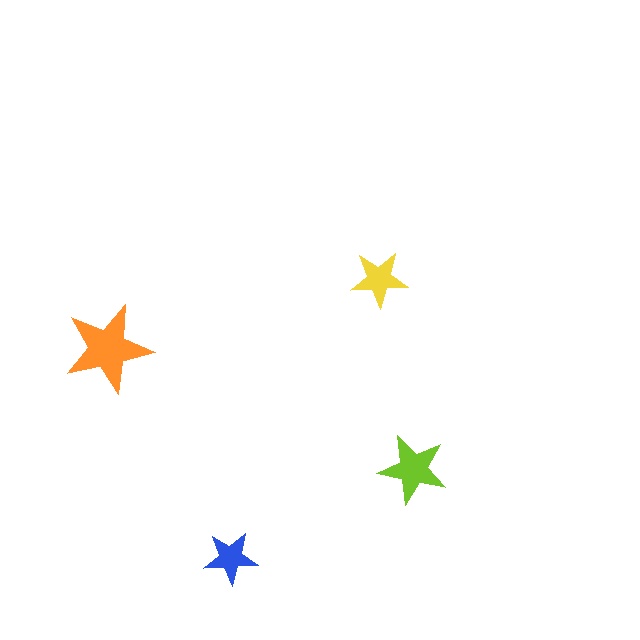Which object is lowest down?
The blue star is bottommost.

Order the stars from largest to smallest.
the orange one, the lime one, the yellow one, the blue one.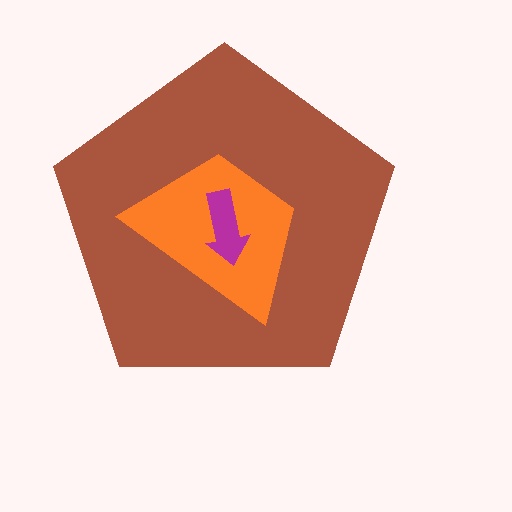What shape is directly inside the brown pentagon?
The orange trapezoid.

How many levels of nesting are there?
3.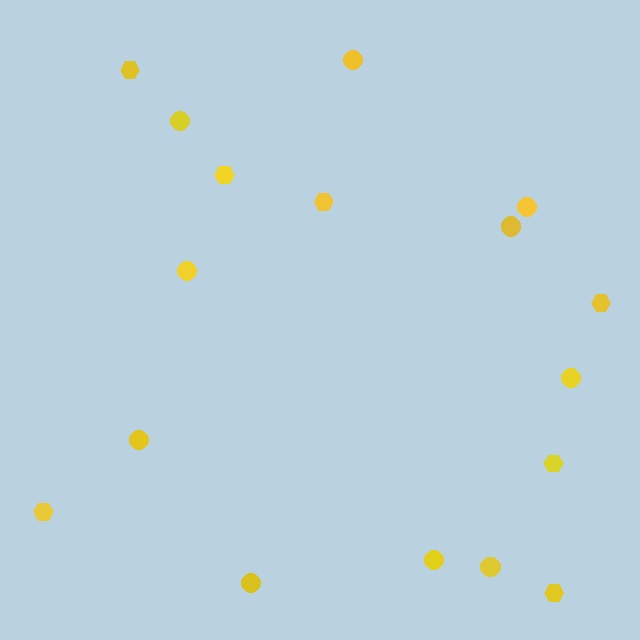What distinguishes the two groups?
There are 2 groups: one group of hexagons (7) and one group of circles (10).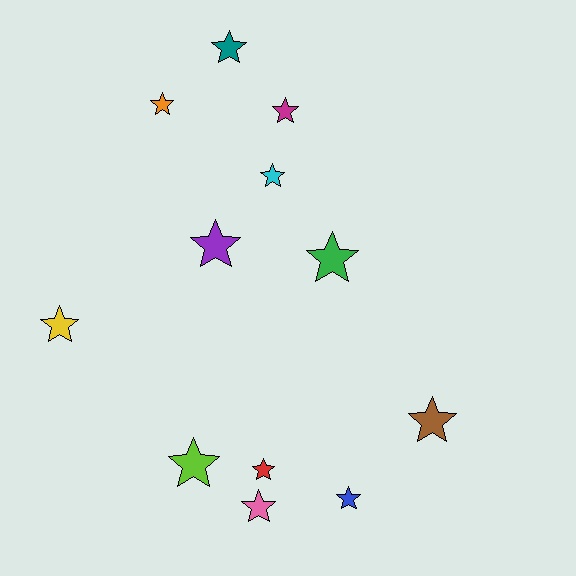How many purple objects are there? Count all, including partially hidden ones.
There is 1 purple object.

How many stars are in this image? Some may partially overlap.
There are 12 stars.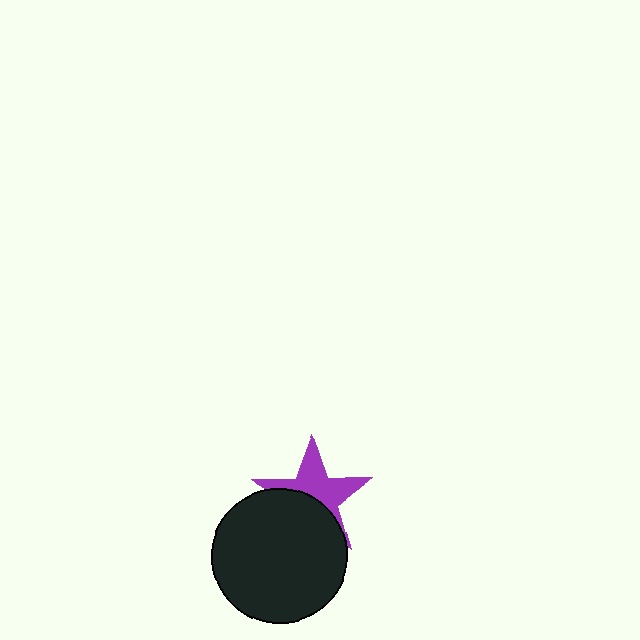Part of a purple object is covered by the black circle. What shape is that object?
It is a star.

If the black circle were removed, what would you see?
You would see the complete purple star.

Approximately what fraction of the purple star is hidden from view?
Roughly 46% of the purple star is hidden behind the black circle.